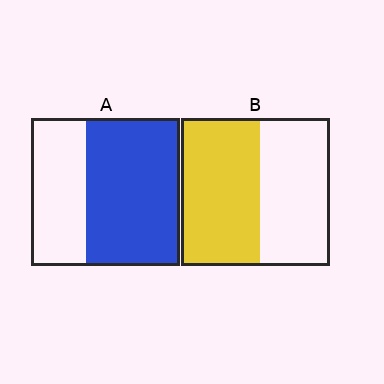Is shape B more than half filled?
Roughly half.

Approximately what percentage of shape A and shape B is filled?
A is approximately 65% and B is approximately 55%.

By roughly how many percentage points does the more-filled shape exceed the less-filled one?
By roughly 10 percentage points (A over B).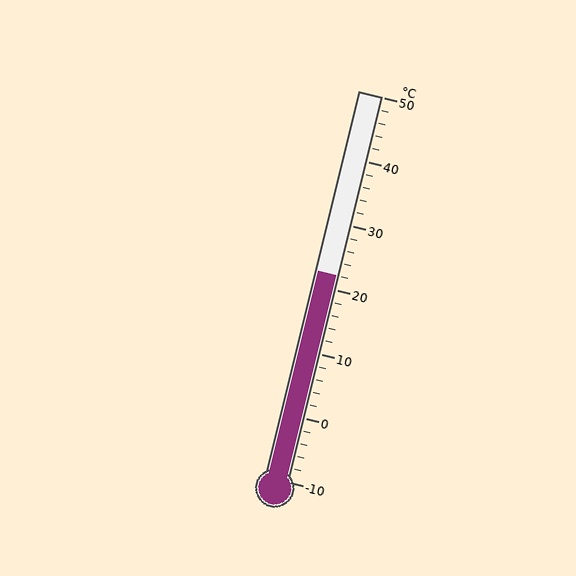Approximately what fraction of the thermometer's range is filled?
The thermometer is filled to approximately 55% of its range.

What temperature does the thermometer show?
The thermometer shows approximately 22°C.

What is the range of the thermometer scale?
The thermometer scale ranges from -10°C to 50°C.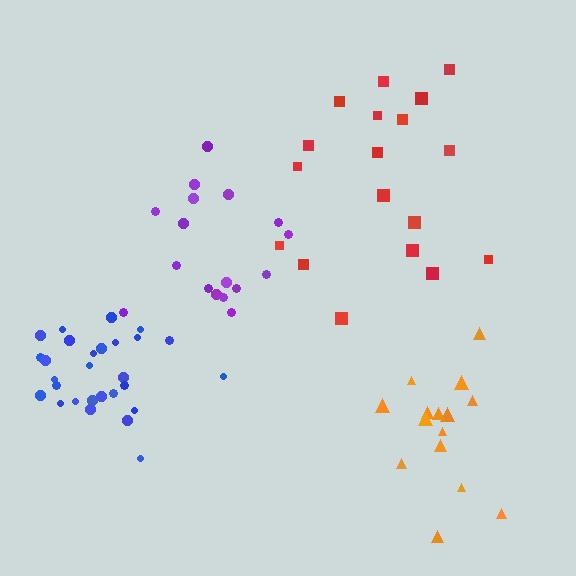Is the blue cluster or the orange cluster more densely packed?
Blue.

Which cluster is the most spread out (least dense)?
Red.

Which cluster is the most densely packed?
Blue.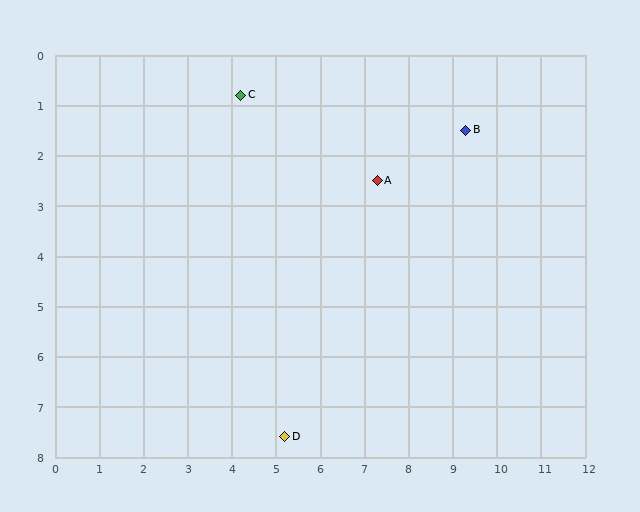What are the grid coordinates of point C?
Point C is at approximately (4.2, 0.8).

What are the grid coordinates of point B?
Point B is at approximately (9.3, 1.5).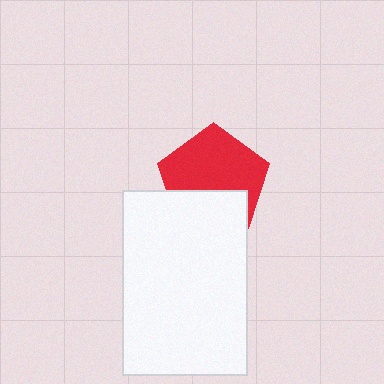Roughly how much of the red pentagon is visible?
About half of it is visible (roughly 64%).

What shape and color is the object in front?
The object in front is a white rectangle.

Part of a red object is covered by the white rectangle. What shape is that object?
It is a pentagon.